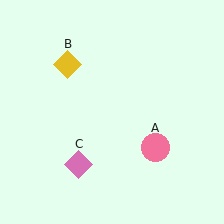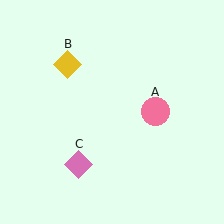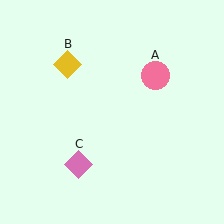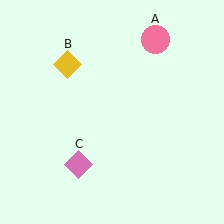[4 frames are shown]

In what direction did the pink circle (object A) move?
The pink circle (object A) moved up.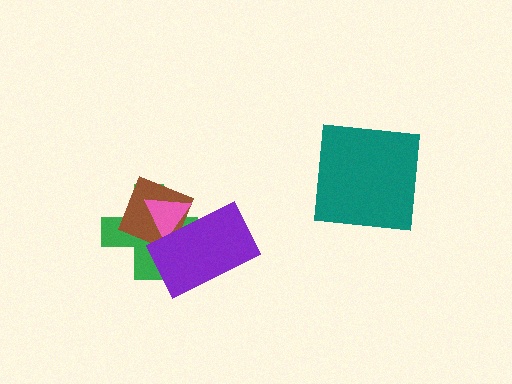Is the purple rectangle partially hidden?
No, no other shape covers it.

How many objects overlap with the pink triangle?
3 objects overlap with the pink triangle.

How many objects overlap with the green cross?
3 objects overlap with the green cross.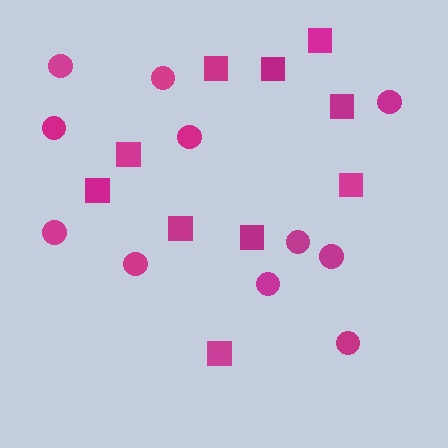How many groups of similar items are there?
There are 2 groups: one group of squares (10) and one group of circles (11).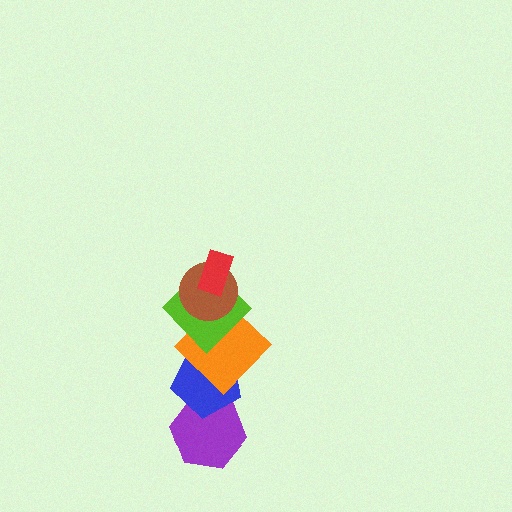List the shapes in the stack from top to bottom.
From top to bottom: the red rectangle, the brown circle, the lime diamond, the orange diamond, the blue pentagon, the purple hexagon.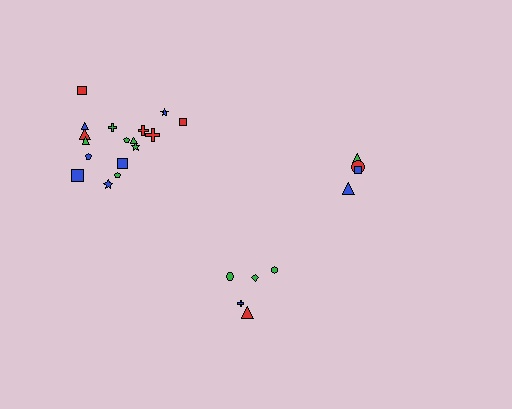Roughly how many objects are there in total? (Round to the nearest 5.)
Roughly 25 objects in total.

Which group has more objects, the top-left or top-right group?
The top-left group.